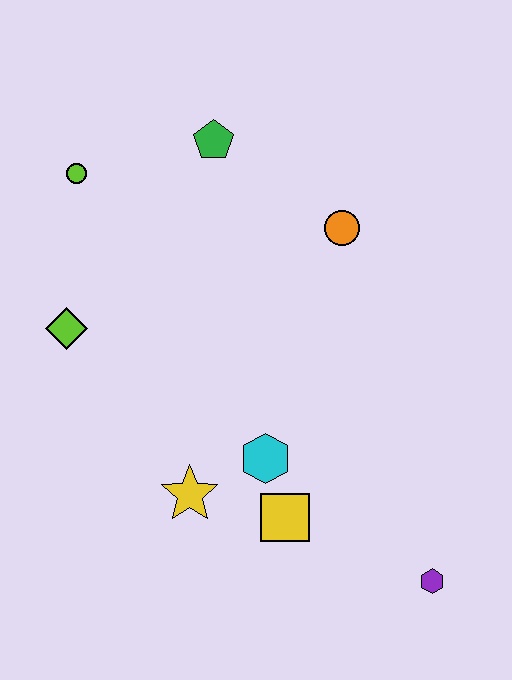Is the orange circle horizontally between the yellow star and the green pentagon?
No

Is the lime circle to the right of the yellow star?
No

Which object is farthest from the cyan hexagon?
The lime circle is farthest from the cyan hexagon.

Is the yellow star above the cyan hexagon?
No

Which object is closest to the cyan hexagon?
The yellow square is closest to the cyan hexagon.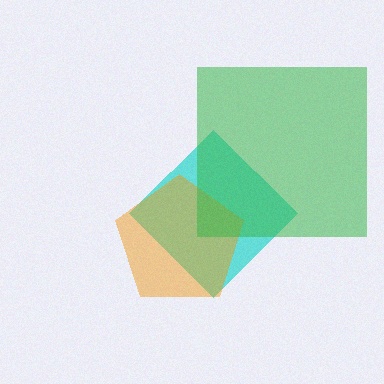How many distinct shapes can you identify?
There are 3 distinct shapes: a cyan diamond, an orange pentagon, a green square.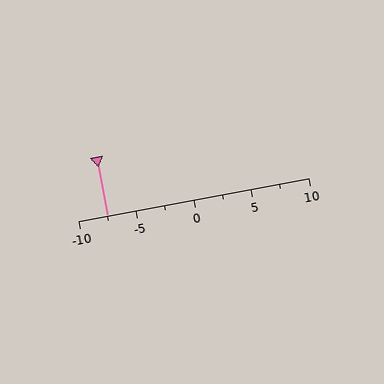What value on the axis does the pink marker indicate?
The marker indicates approximately -7.5.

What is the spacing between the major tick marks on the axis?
The major ticks are spaced 5 apart.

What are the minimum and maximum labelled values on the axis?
The axis runs from -10 to 10.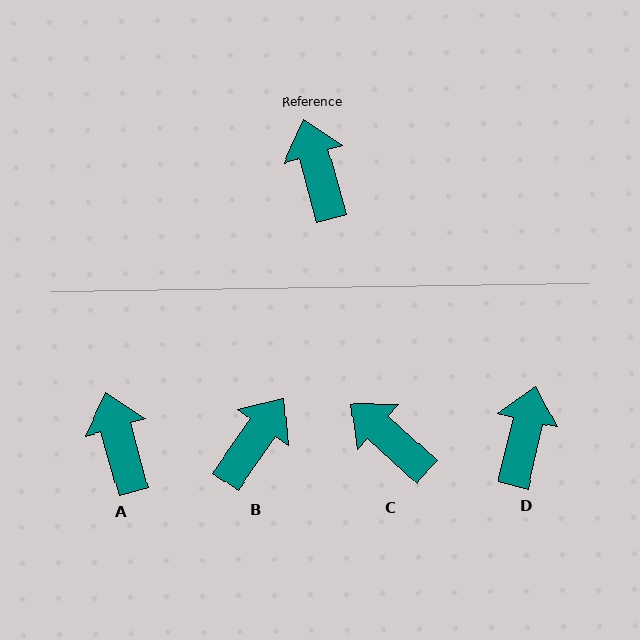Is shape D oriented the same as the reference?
No, it is off by about 29 degrees.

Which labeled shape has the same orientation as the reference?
A.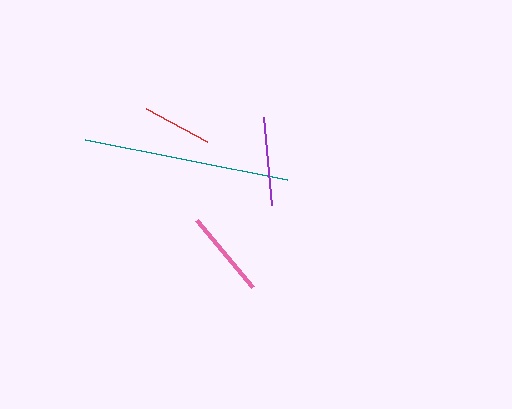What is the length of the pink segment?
The pink segment is approximately 87 pixels long.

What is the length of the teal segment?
The teal segment is approximately 206 pixels long.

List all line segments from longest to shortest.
From longest to shortest: teal, purple, pink, red.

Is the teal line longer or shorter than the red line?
The teal line is longer than the red line.